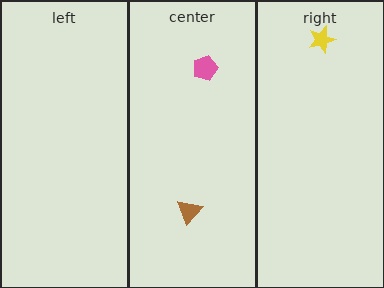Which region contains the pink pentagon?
The center region.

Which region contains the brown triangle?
The center region.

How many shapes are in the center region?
2.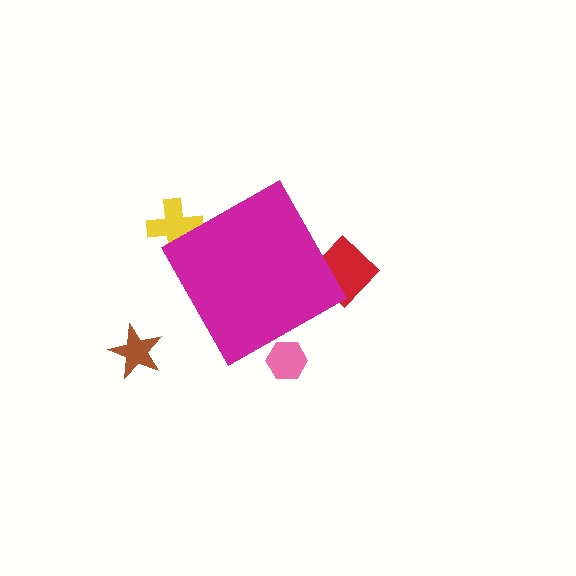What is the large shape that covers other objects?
A magenta diamond.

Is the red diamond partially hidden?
Yes, the red diamond is partially hidden behind the magenta diamond.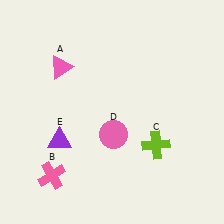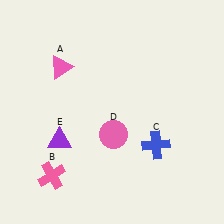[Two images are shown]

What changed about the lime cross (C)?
In Image 1, C is lime. In Image 2, it changed to blue.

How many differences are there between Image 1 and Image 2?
There is 1 difference between the two images.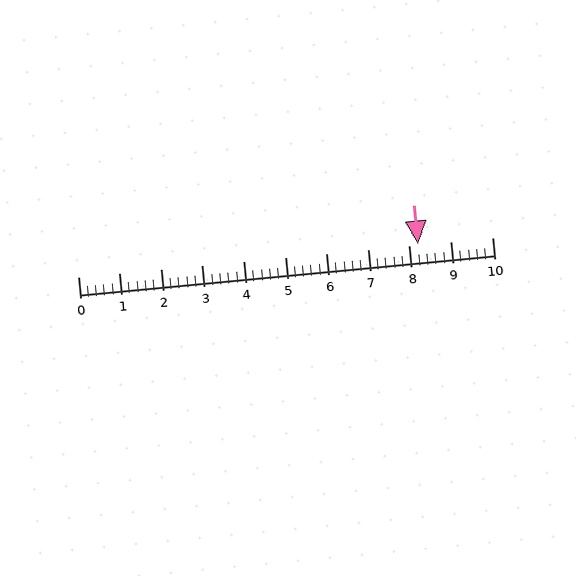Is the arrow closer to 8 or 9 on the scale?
The arrow is closer to 8.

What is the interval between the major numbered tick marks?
The major tick marks are spaced 1 units apart.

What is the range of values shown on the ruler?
The ruler shows values from 0 to 10.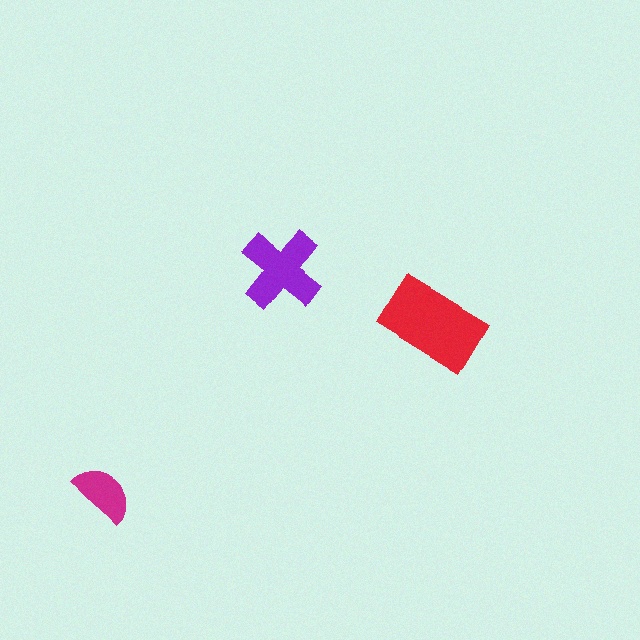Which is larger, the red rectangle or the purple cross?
The red rectangle.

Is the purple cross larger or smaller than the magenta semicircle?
Larger.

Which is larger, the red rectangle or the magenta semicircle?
The red rectangle.